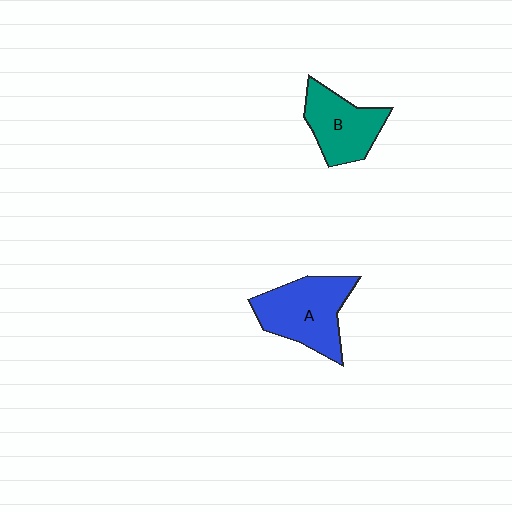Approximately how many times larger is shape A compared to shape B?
Approximately 1.3 times.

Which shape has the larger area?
Shape A (blue).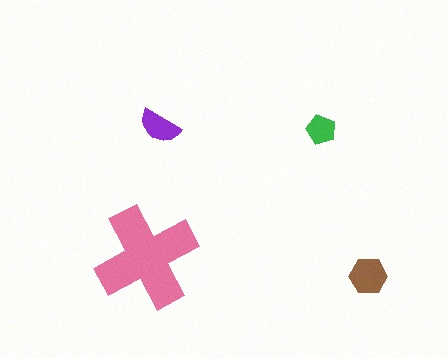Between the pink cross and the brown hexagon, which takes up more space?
The pink cross.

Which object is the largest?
The pink cross.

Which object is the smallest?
The green pentagon.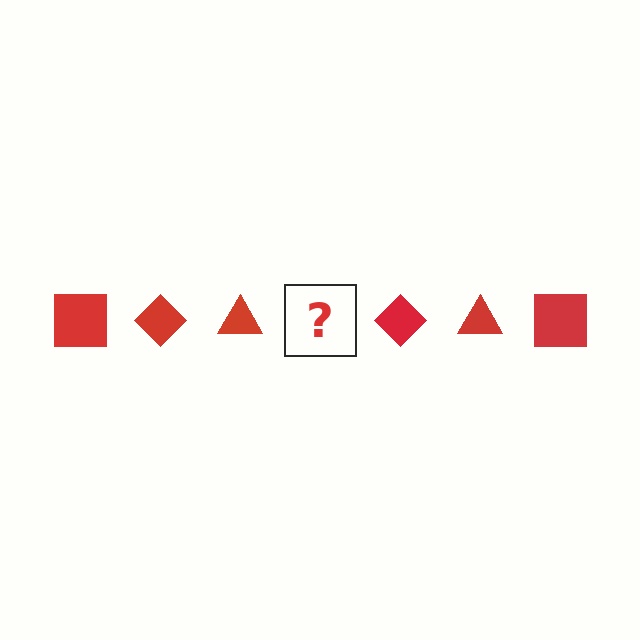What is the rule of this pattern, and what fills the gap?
The rule is that the pattern cycles through square, diamond, triangle shapes in red. The gap should be filled with a red square.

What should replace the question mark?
The question mark should be replaced with a red square.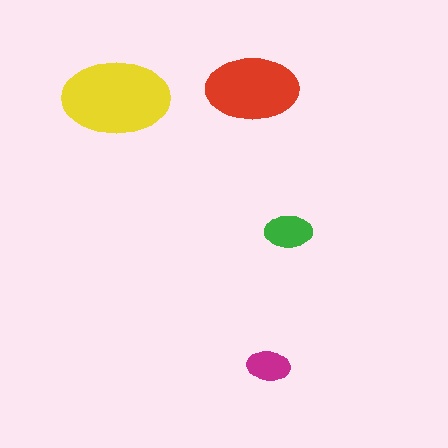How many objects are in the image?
There are 4 objects in the image.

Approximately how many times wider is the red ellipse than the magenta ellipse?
About 2 times wider.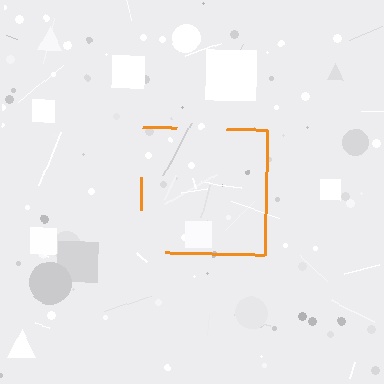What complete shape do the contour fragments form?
The contour fragments form a square.